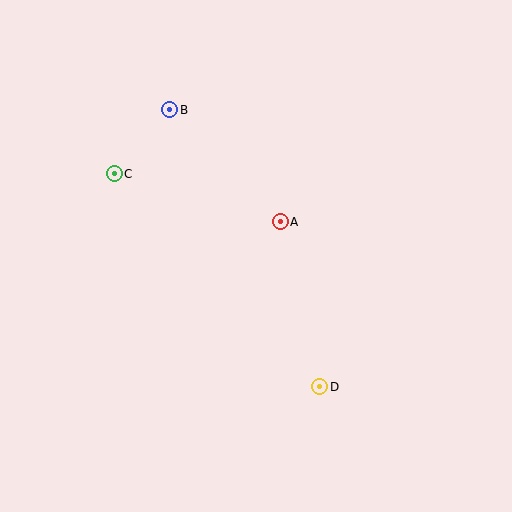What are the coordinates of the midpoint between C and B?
The midpoint between C and B is at (142, 142).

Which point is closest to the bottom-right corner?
Point D is closest to the bottom-right corner.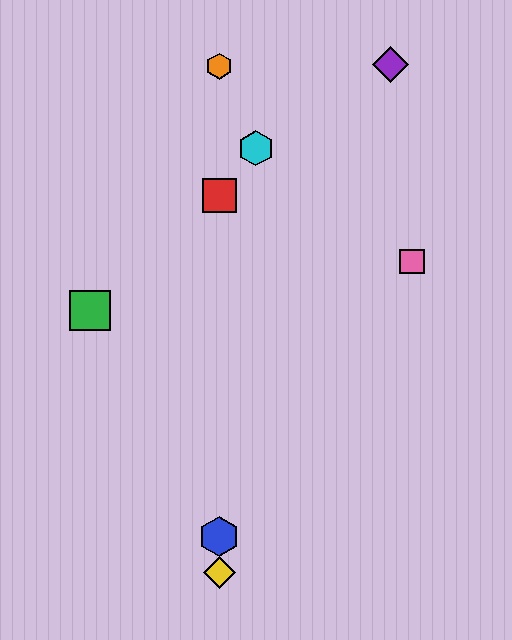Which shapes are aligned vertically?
The red square, the blue hexagon, the yellow diamond, the orange hexagon are aligned vertically.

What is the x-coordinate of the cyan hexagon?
The cyan hexagon is at x≈256.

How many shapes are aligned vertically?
4 shapes (the red square, the blue hexagon, the yellow diamond, the orange hexagon) are aligned vertically.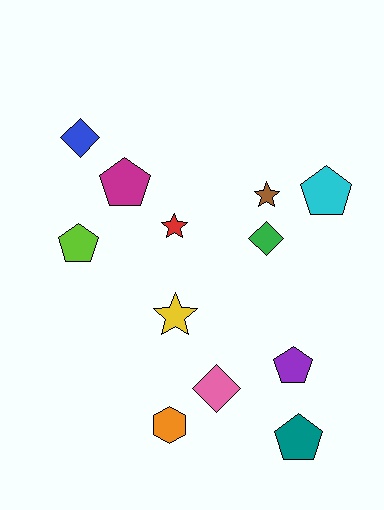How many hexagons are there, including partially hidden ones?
There is 1 hexagon.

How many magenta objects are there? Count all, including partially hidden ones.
There is 1 magenta object.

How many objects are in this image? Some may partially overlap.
There are 12 objects.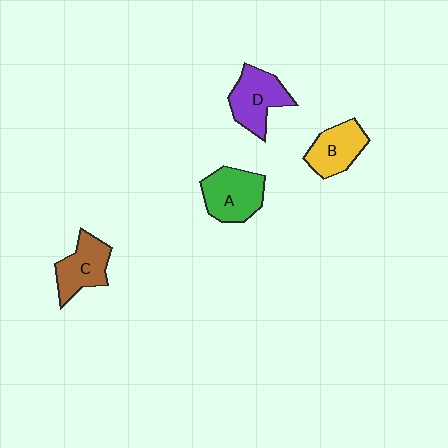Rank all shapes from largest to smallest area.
From largest to smallest: A (green), D (purple), C (brown), B (yellow).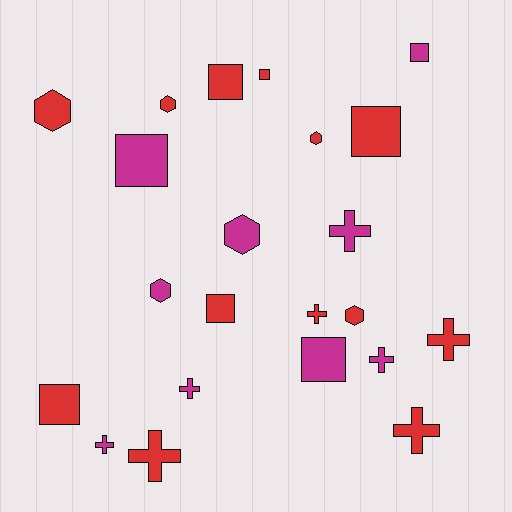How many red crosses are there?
There are 4 red crosses.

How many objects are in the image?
There are 22 objects.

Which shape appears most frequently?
Cross, with 8 objects.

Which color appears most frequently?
Red, with 13 objects.